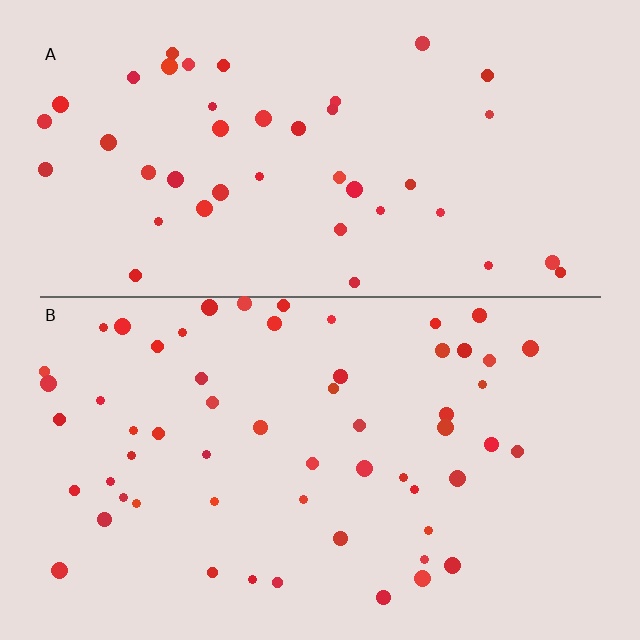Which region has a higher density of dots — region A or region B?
B (the bottom).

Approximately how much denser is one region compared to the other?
Approximately 1.3× — region B over region A.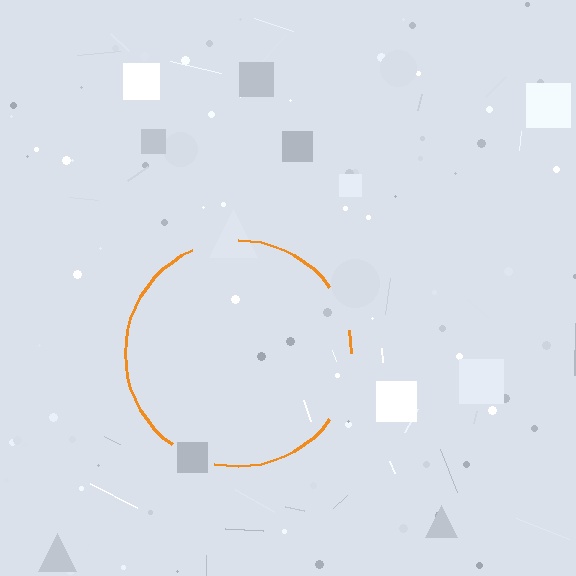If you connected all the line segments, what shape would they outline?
They would outline a circle.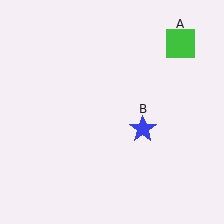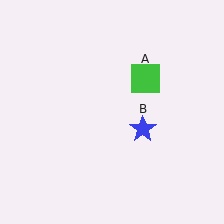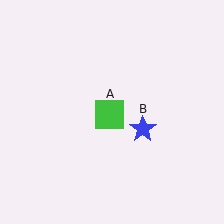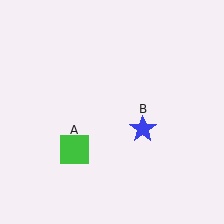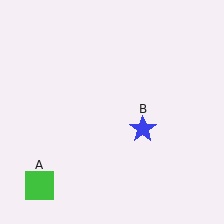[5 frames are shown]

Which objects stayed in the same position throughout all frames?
Blue star (object B) remained stationary.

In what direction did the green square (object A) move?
The green square (object A) moved down and to the left.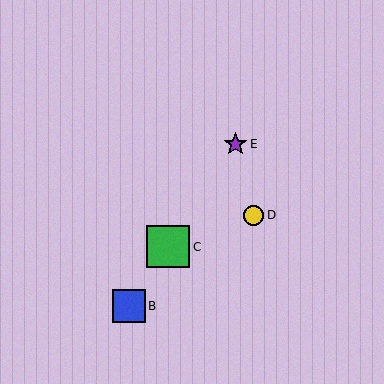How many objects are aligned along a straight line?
4 objects (A, B, C, E) are aligned along a straight line.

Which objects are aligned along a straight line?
Objects A, B, C, E are aligned along a straight line.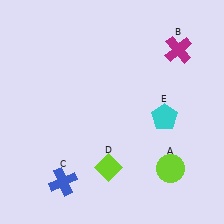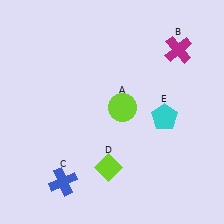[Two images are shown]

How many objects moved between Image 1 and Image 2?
1 object moved between the two images.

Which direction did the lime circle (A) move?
The lime circle (A) moved up.